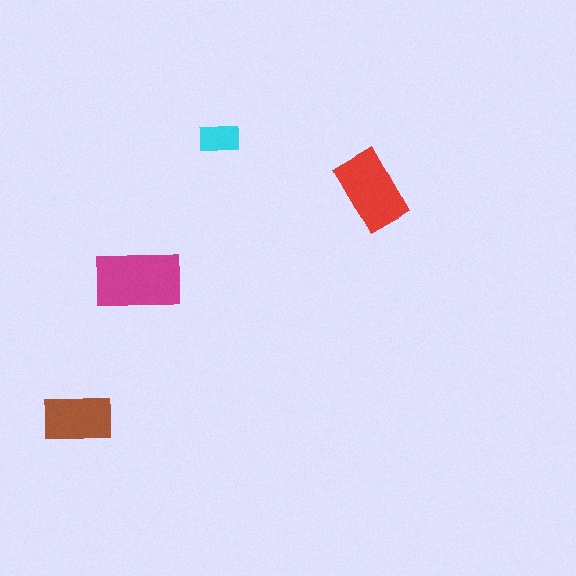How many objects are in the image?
There are 4 objects in the image.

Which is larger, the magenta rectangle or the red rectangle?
The magenta one.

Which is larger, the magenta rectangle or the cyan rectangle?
The magenta one.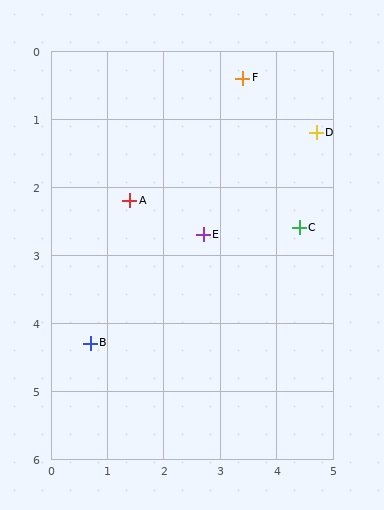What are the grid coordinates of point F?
Point F is at approximately (3.4, 0.4).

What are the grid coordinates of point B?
Point B is at approximately (0.7, 4.3).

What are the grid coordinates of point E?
Point E is at approximately (2.7, 2.7).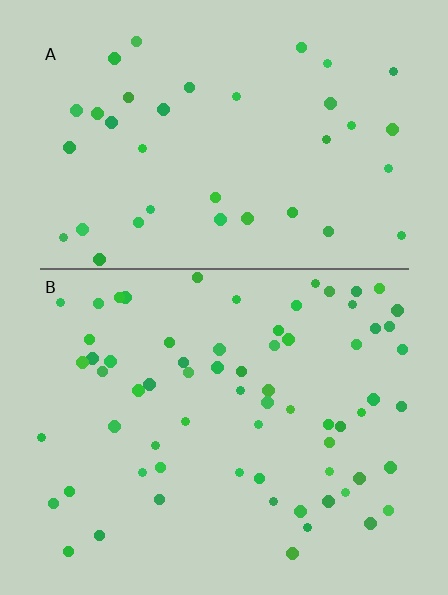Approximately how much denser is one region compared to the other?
Approximately 1.8× — region B over region A.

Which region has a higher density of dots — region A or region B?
B (the bottom).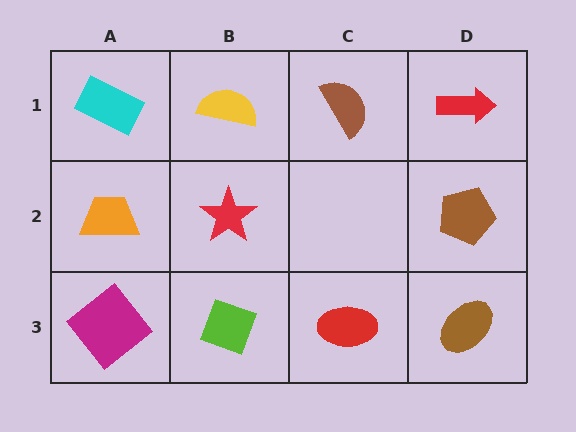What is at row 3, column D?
A brown ellipse.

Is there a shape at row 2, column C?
No, that cell is empty.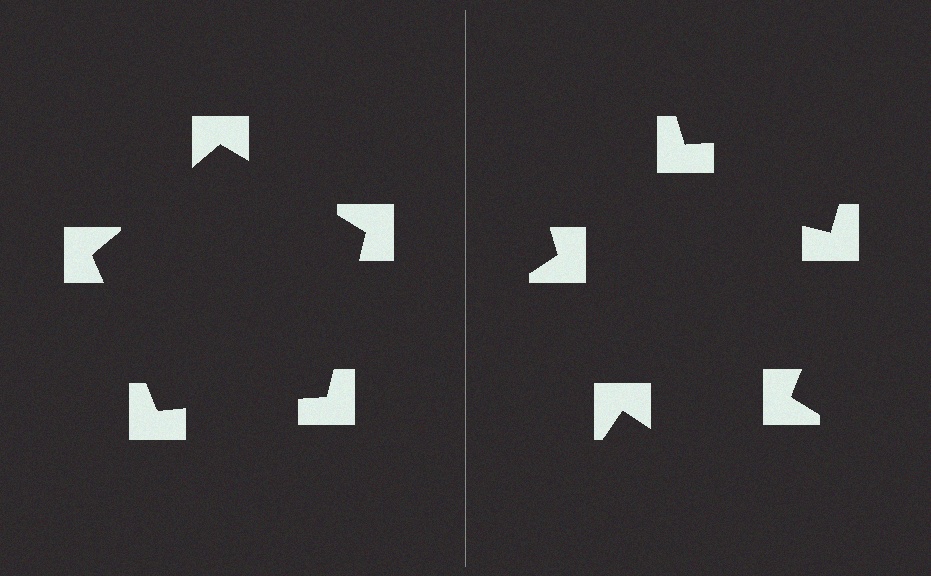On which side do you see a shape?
An illusory pentagon appears on the left side. On the right side the wedge cuts are rotated, so no coherent shape forms.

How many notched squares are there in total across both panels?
10 — 5 on each side.